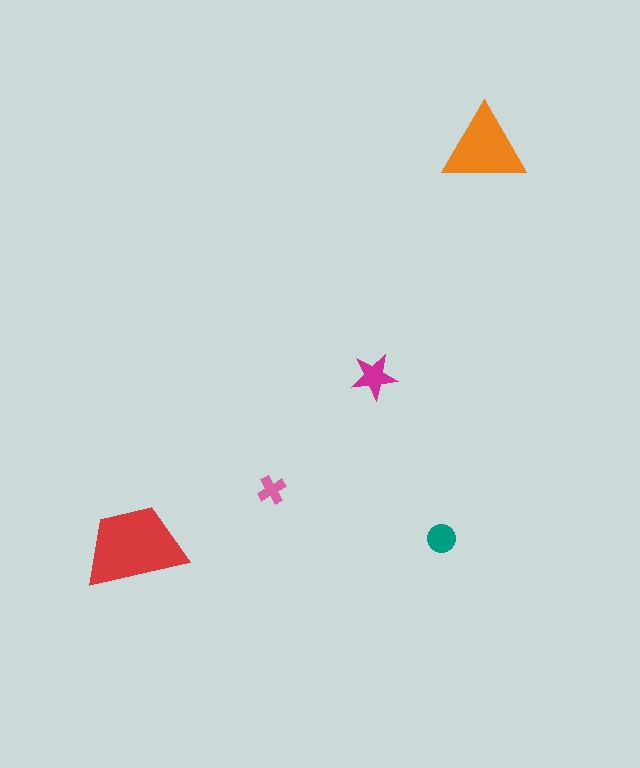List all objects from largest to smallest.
The red trapezoid, the orange triangle, the magenta star, the teal circle, the pink cross.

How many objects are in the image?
There are 5 objects in the image.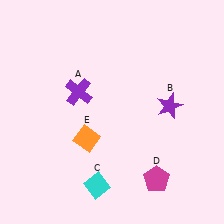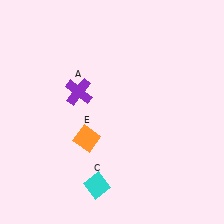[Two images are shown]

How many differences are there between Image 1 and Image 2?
There are 2 differences between the two images.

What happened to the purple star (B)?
The purple star (B) was removed in Image 2. It was in the top-right area of Image 1.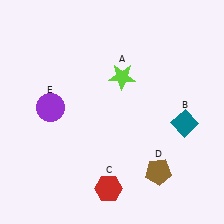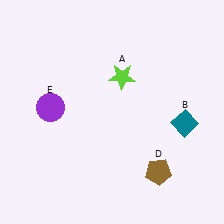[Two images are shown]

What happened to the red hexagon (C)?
The red hexagon (C) was removed in Image 2. It was in the bottom-left area of Image 1.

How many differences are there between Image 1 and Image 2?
There is 1 difference between the two images.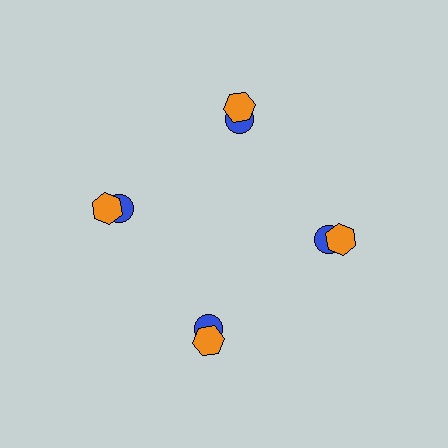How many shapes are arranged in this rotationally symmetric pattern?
There are 8 shapes, arranged in 4 groups of 2.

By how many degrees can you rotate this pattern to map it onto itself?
The pattern maps onto itself every 90 degrees of rotation.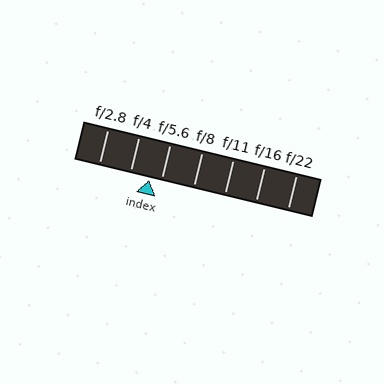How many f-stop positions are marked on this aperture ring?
There are 7 f-stop positions marked.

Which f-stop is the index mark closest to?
The index mark is closest to f/5.6.